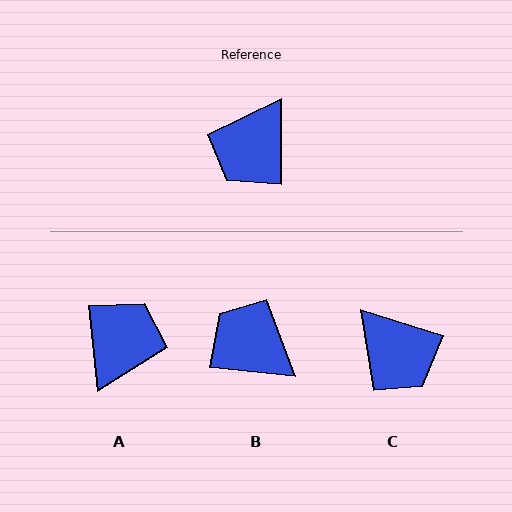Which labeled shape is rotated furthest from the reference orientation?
A, about 174 degrees away.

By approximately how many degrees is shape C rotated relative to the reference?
Approximately 72 degrees counter-clockwise.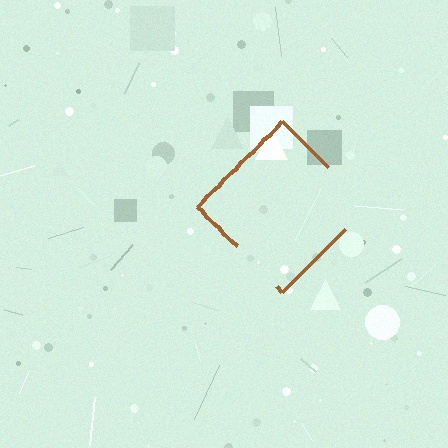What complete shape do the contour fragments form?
The contour fragments form a diamond.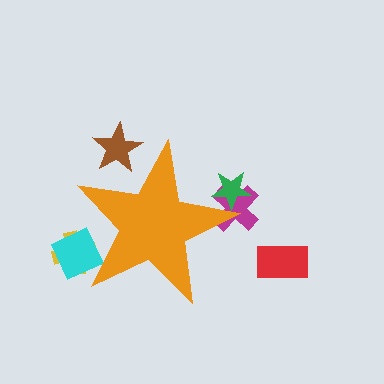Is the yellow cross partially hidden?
Yes, the yellow cross is partially hidden behind the orange star.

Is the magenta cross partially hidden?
Yes, the magenta cross is partially hidden behind the orange star.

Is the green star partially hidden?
Yes, the green star is partially hidden behind the orange star.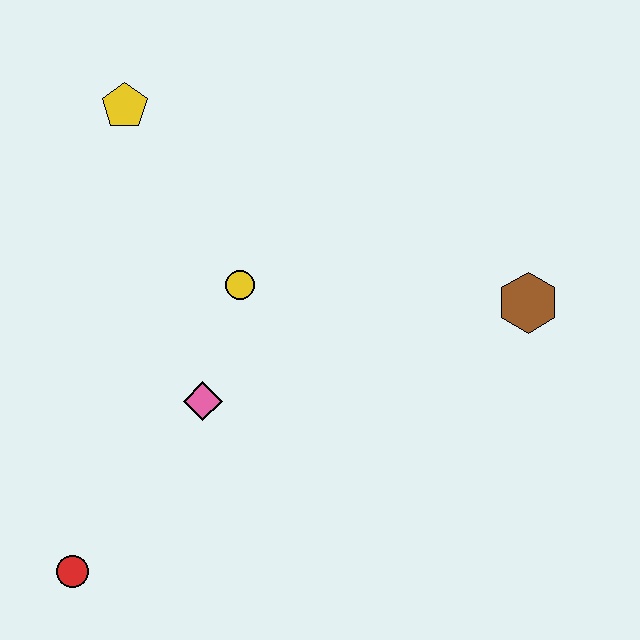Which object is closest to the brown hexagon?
The yellow circle is closest to the brown hexagon.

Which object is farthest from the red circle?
The brown hexagon is farthest from the red circle.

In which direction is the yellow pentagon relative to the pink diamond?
The yellow pentagon is above the pink diamond.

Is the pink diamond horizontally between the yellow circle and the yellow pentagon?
Yes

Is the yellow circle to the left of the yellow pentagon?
No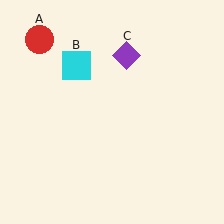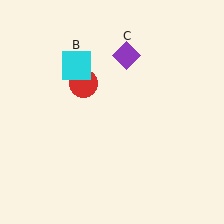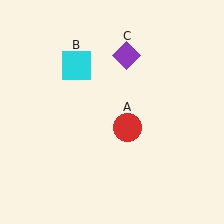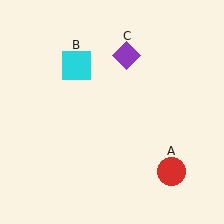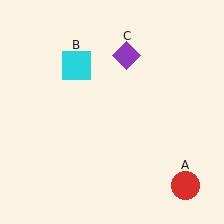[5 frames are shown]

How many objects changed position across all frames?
1 object changed position: red circle (object A).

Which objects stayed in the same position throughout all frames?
Cyan square (object B) and purple diamond (object C) remained stationary.